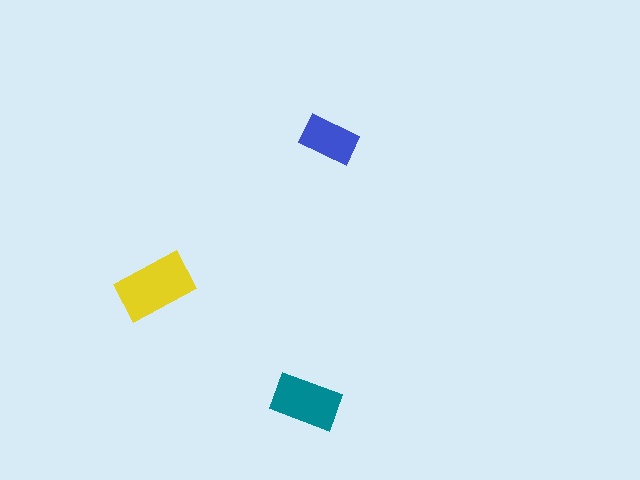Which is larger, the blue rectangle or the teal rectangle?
The teal one.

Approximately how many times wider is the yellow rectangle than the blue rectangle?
About 1.5 times wider.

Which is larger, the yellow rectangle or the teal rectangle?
The yellow one.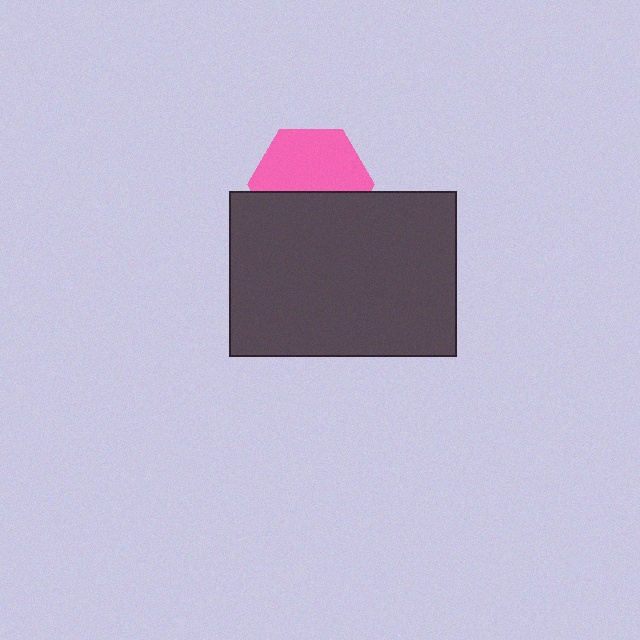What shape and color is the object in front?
The object in front is a dark gray rectangle.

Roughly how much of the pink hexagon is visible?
About half of it is visible (roughly 58%).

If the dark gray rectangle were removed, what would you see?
You would see the complete pink hexagon.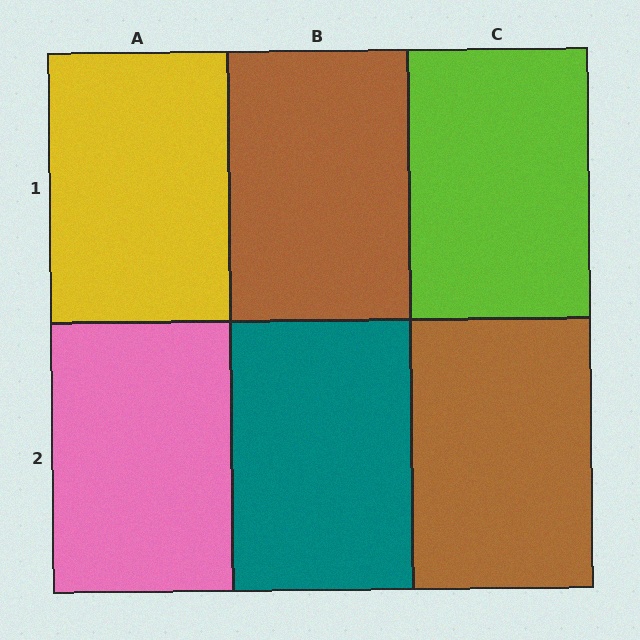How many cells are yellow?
1 cell is yellow.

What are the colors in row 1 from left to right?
Yellow, brown, lime.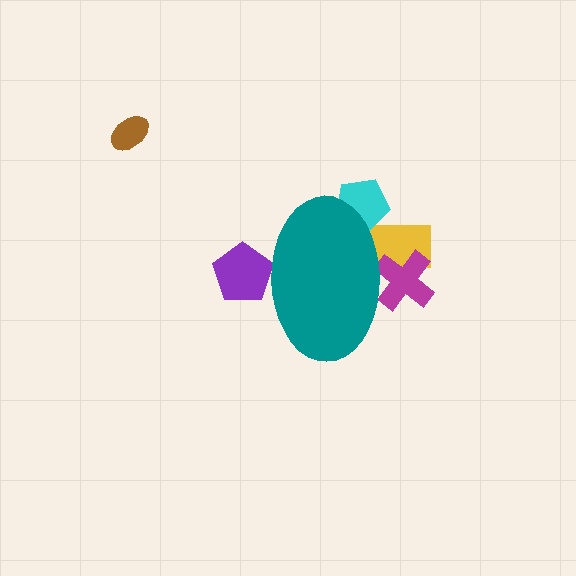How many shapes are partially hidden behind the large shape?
4 shapes are partially hidden.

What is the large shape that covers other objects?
A teal ellipse.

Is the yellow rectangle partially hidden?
Yes, the yellow rectangle is partially hidden behind the teal ellipse.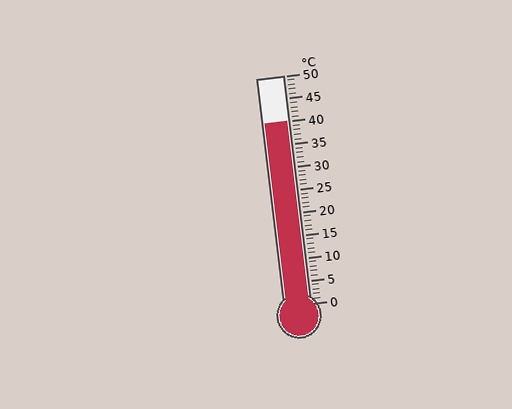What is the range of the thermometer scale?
The thermometer scale ranges from 0°C to 50°C.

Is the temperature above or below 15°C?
The temperature is above 15°C.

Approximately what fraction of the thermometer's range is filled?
The thermometer is filled to approximately 80% of its range.